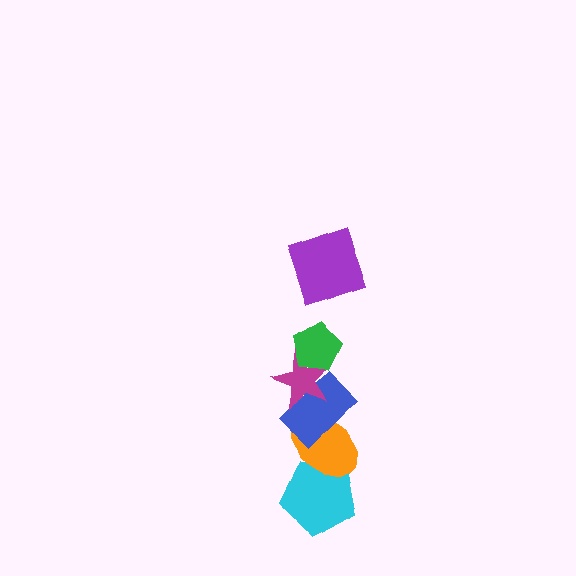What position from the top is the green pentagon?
The green pentagon is 2nd from the top.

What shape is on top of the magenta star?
The green pentagon is on top of the magenta star.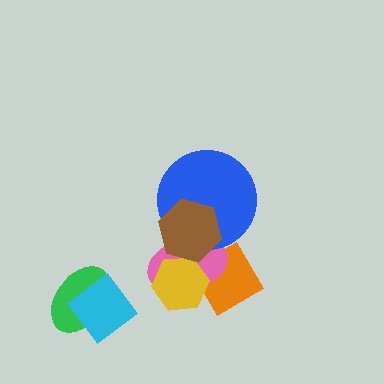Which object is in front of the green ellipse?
The cyan diamond is in front of the green ellipse.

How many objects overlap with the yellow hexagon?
3 objects overlap with the yellow hexagon.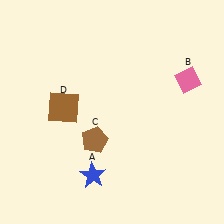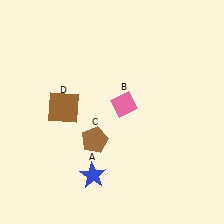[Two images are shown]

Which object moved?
The pink diamond (B) moved left.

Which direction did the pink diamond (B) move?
The pink diamond (B) moved left.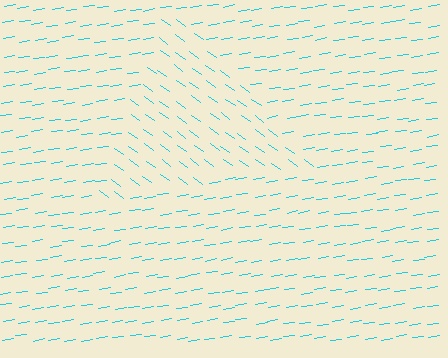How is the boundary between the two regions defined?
The boundary is defined purely by a change in line orientation (approximately 45 degrees difference). All lines are the same color and thickness.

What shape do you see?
I see a triangle.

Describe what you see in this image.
The image is filled with small cyan line segments. A triangle region in the image has lines oriented differently from the surrounding lines, creating a visible texture boundary.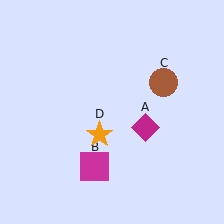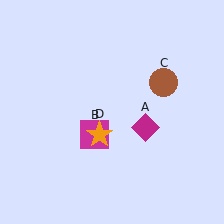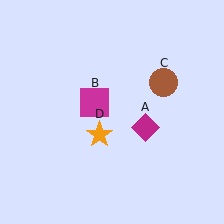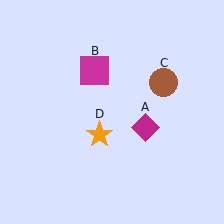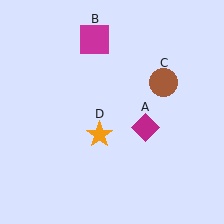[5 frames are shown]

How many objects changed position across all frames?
1 object changed position: magenta square (object B).